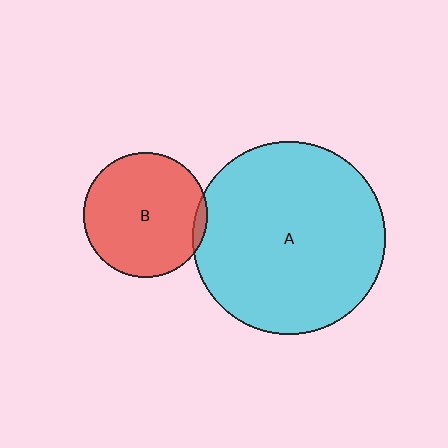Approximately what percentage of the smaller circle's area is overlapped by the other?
Approximately 5%.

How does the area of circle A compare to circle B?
Approximately 2.4 times.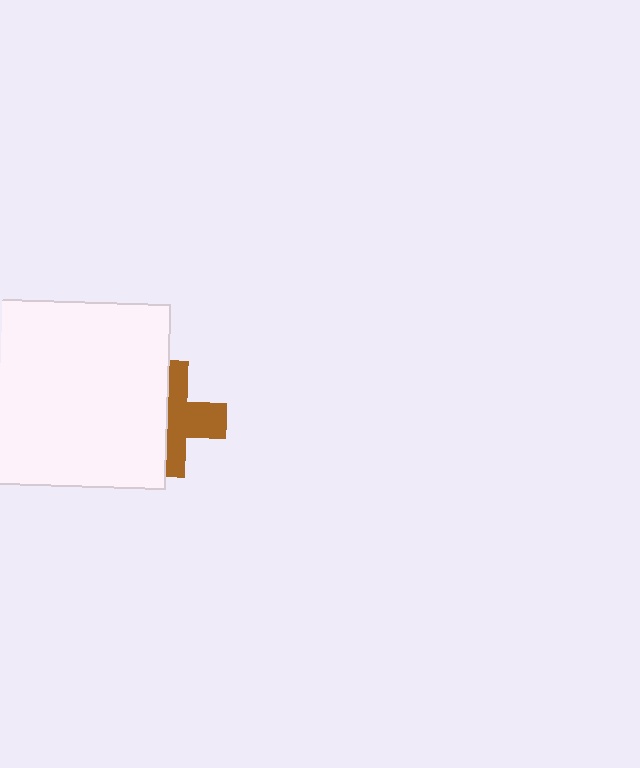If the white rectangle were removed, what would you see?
You would see the complete brown cross.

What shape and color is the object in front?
The object in front is a white rectangle.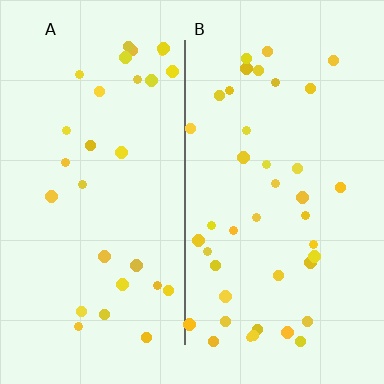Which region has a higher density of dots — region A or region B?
B (the right).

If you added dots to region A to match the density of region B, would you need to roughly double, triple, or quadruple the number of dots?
Approximately double.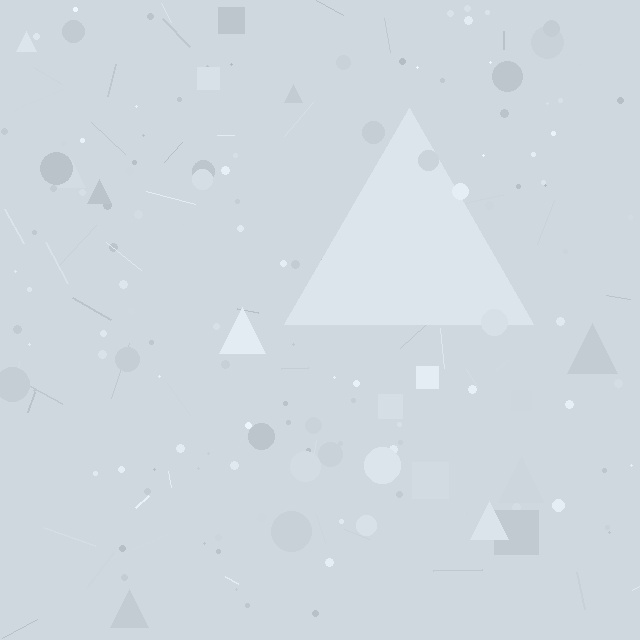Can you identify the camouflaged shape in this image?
The camouflaged shape is a triangle.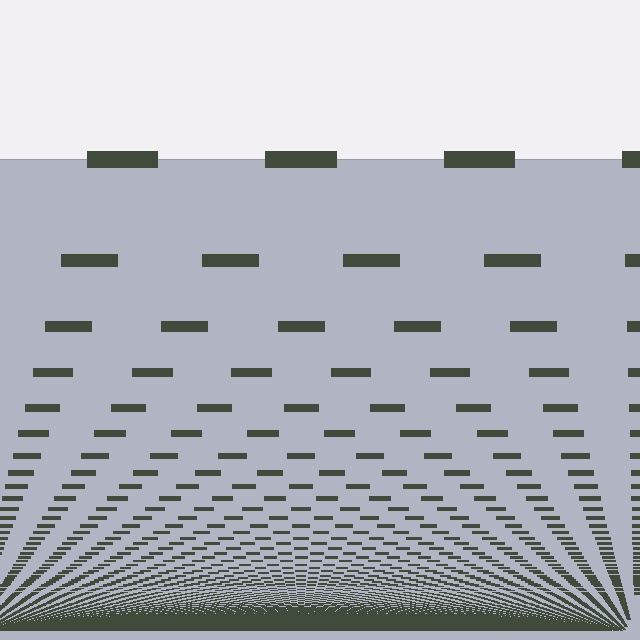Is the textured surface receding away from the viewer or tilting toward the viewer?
The surface appears to tilt toward the viewer. Texture elements get larger and sparser toward the top.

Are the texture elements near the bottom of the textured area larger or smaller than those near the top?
Smaller. The gradient is inverted — elements near the bottom are smaller and denser.